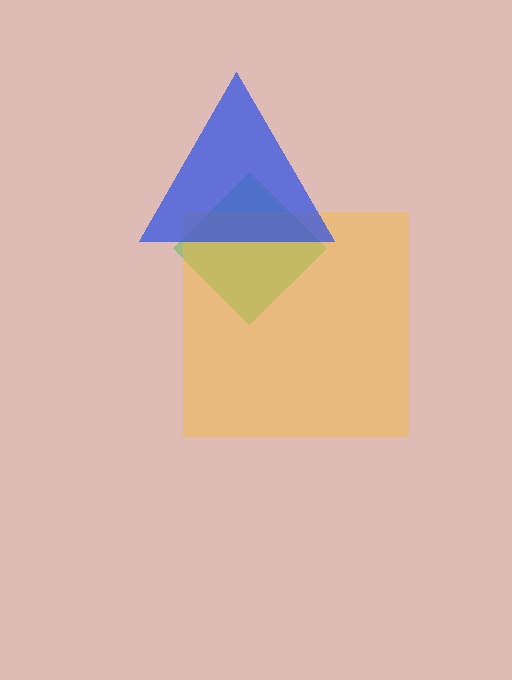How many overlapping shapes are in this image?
There are 3 overlapping shapes in the image.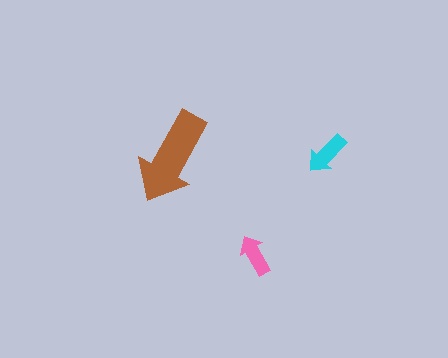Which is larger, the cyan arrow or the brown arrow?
The brown one.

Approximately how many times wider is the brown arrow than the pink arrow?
About 2.5 times wider.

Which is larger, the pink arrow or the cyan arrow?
The cyan one.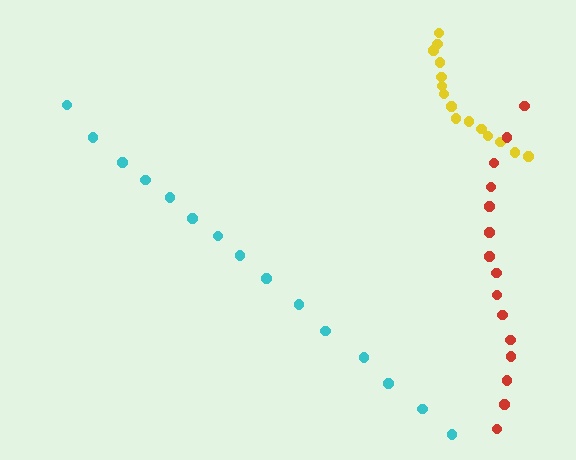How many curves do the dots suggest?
There are 3 distinct paths.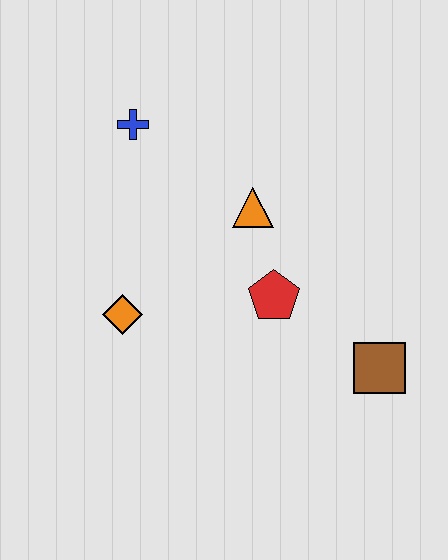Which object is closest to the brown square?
The red pentagon is closest to the brown square.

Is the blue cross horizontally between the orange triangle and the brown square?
No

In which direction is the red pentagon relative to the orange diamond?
The red pentagon is to the right of the orange diamond.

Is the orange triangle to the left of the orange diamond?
No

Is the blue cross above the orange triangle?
Yes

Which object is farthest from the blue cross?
The brown square is farthest from the blue cross.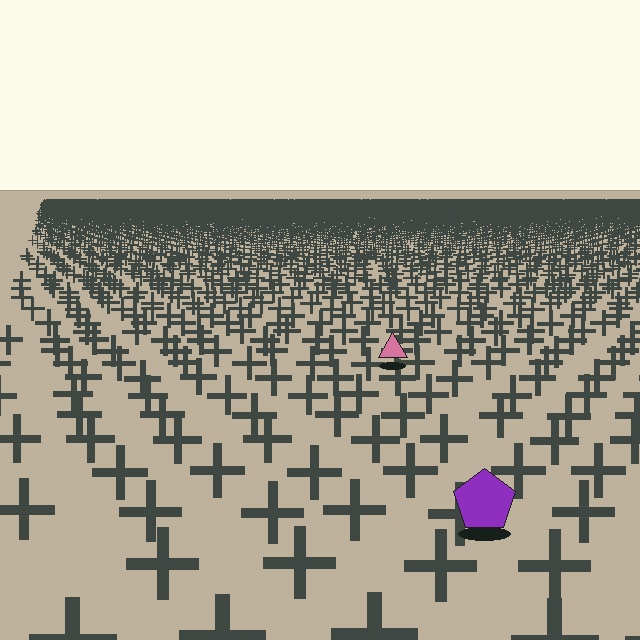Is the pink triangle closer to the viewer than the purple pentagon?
No. The purple pentagon is closer — you can tell from the texture gradient: the ground texture is coarser near it.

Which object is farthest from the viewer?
The pink triangle is farthest from the viewer. It appears smaller and the ground texture around it is denser.